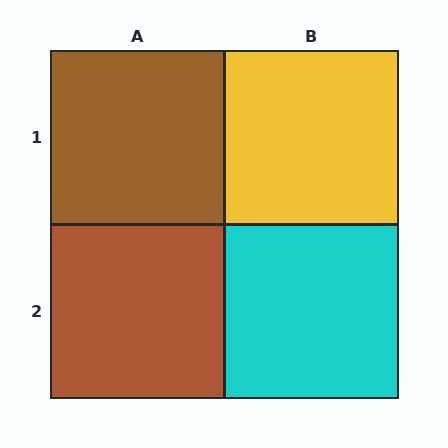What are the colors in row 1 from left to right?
Brown, yellow.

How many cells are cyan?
1 cell is cyan.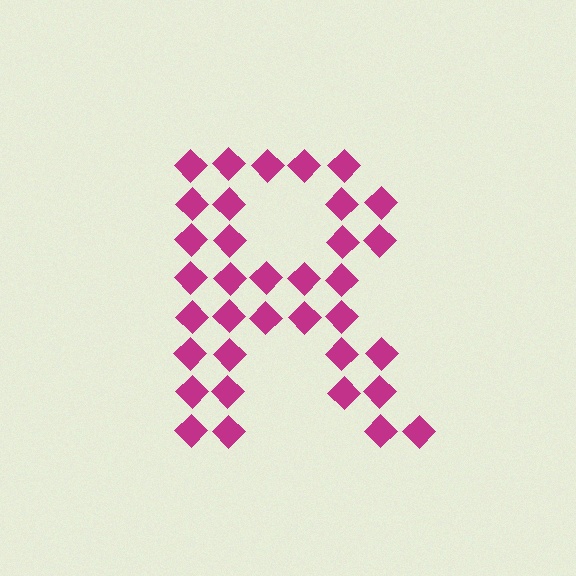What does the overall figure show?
The overall figure shows the letter R.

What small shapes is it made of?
It is made of small diamonds.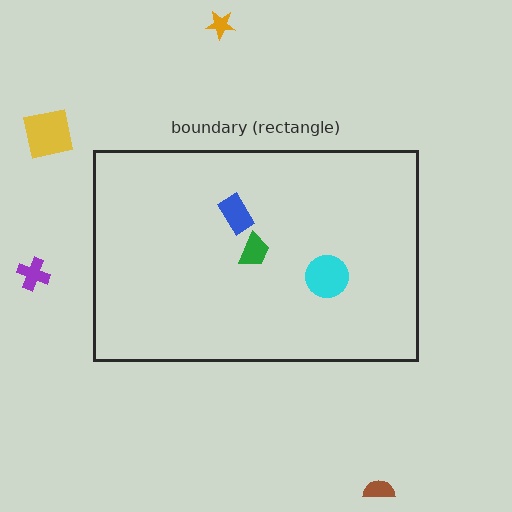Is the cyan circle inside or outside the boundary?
Inside.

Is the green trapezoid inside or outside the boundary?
Inside.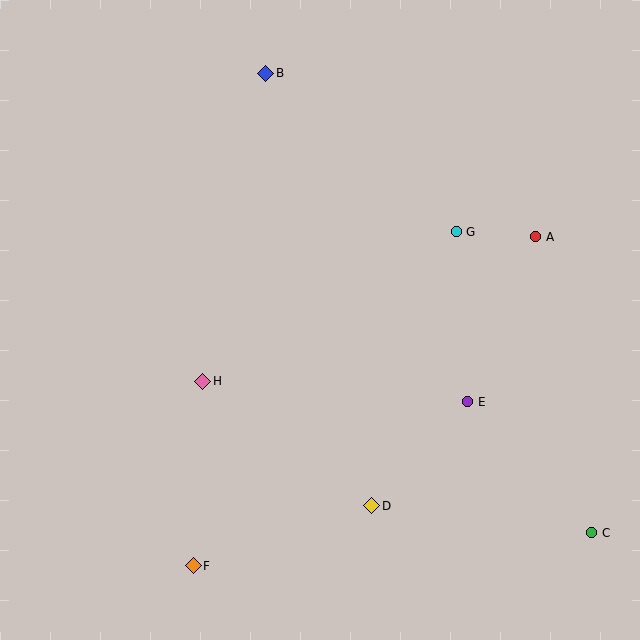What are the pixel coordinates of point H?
Point H is at (203, 381).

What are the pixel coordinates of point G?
Point G is at (456, 232).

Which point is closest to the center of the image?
Point H at (203, 381) is closest to the center.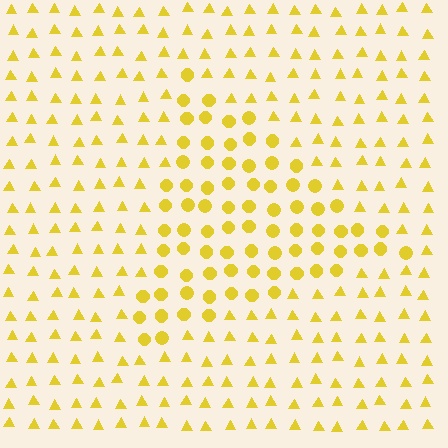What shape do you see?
I see a triangle.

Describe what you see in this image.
The image is filled with small yellow elements arranged in a uniform grid. A triangle-shaped region contains circles, while the surrounding area contains triangles. The boundary is defined purely by the change in element shape.